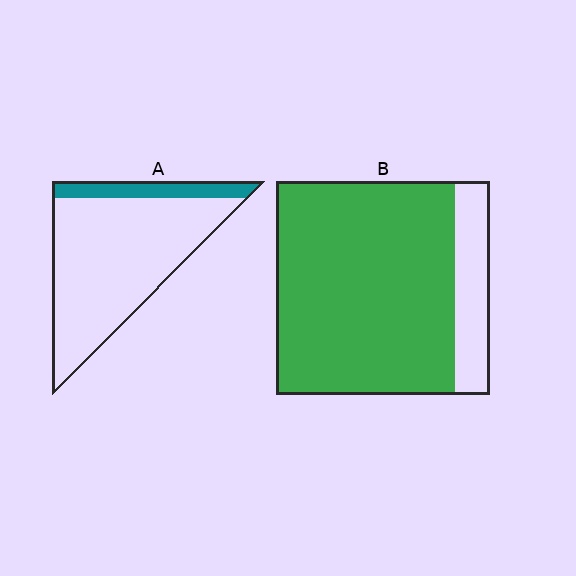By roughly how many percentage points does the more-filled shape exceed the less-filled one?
By roughly 70 percentage points (B over A).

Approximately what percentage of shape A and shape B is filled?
A is approximately 15% and B is approximately 85%.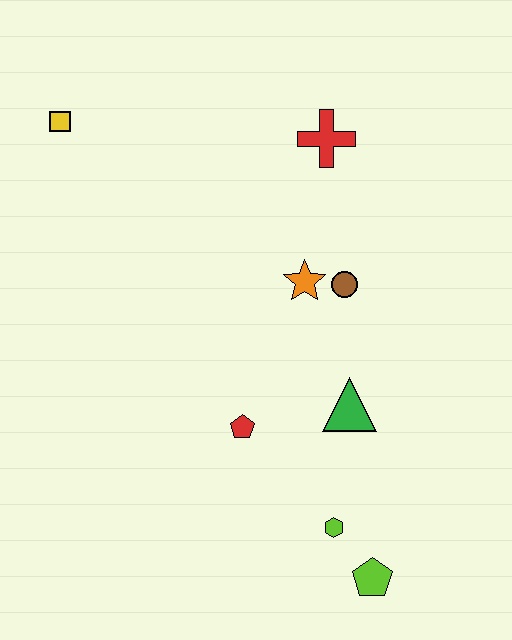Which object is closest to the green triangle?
The red pentagon is closest to the green triangle.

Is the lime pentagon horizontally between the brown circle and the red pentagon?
No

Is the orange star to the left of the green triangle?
Yes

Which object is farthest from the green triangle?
The yellow square is farthest from the green triangle.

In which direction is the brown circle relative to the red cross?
The brown circle is below the red cross.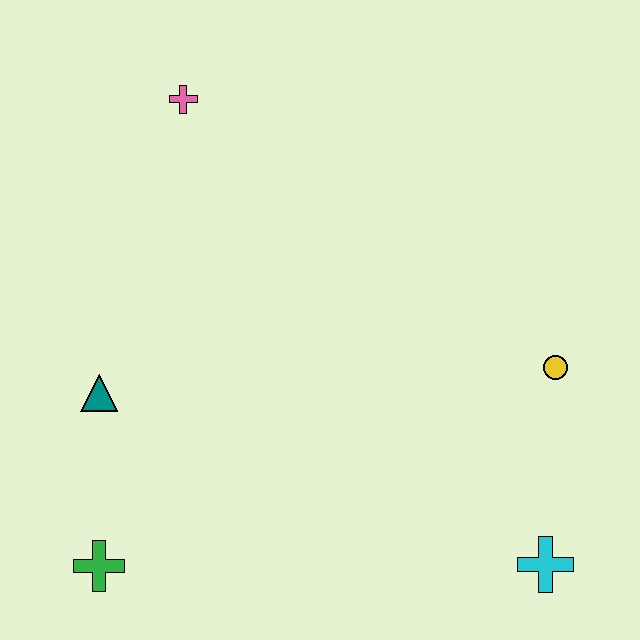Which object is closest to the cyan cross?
The yellow circle is closest to the cyan cross.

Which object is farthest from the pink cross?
The cyan cross is farthest from the pink cross.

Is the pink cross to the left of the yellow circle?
Yes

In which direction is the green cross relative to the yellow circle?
The green cross is to the left of the yellow circle.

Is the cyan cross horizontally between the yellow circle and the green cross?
Yes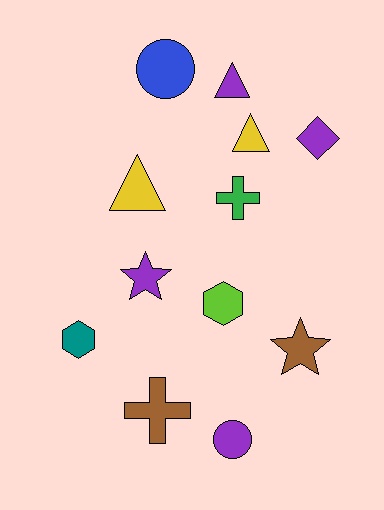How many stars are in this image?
There are 2 stars.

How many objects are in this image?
There are 12 objects.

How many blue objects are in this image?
There is 1 blue object.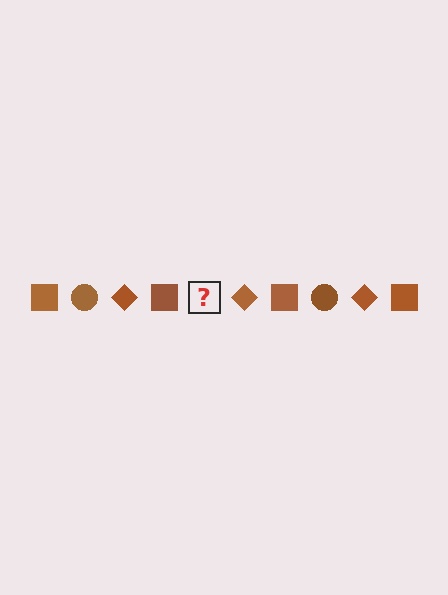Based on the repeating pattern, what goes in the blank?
The blank should be a brown circle.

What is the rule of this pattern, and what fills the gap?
The rule is that the pattern cycles through square, circle, diamond shapes in brown. The gap should be filled with a brown circle.